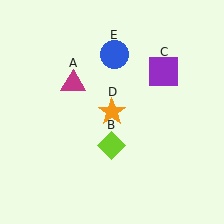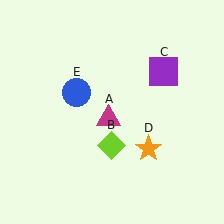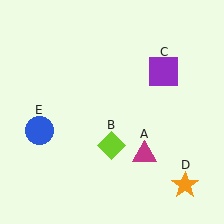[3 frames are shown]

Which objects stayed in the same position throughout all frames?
Lime diamond (object B) and purple square (object C) remained stationary.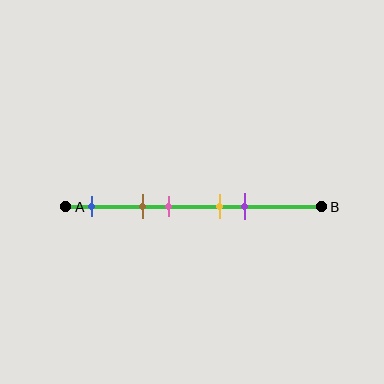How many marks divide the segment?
There are 5 marks dividing the segment.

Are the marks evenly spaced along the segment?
No, the marks are not evenly spaced.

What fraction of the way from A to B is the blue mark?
The blue mark is approximately 10% (0.1) of the way from A to B.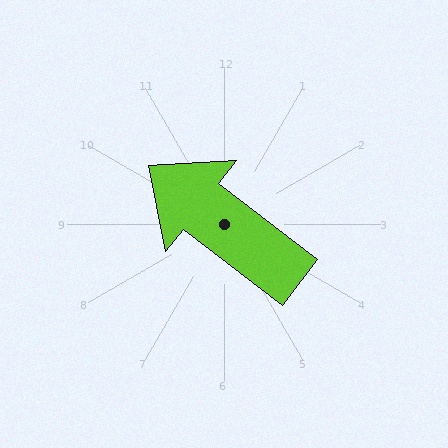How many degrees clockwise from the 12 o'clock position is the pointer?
Approximately 308 degrees.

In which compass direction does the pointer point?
Northwest.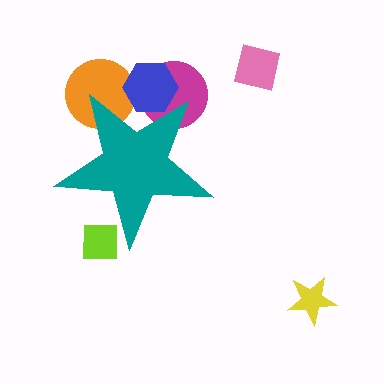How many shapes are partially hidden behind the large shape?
4 shapes are partially hidden.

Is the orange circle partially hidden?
Yes, the orange circle is partially hidden behind the teal star.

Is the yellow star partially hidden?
No, the yellow star is fully visible.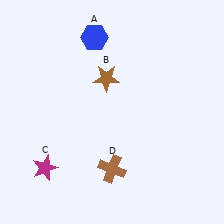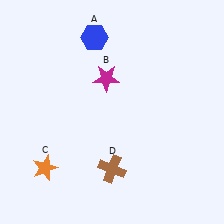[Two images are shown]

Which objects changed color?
B changed from brown to magenta. C changed from magenta to orange.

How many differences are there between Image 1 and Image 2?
There are 2 differences between the two images.